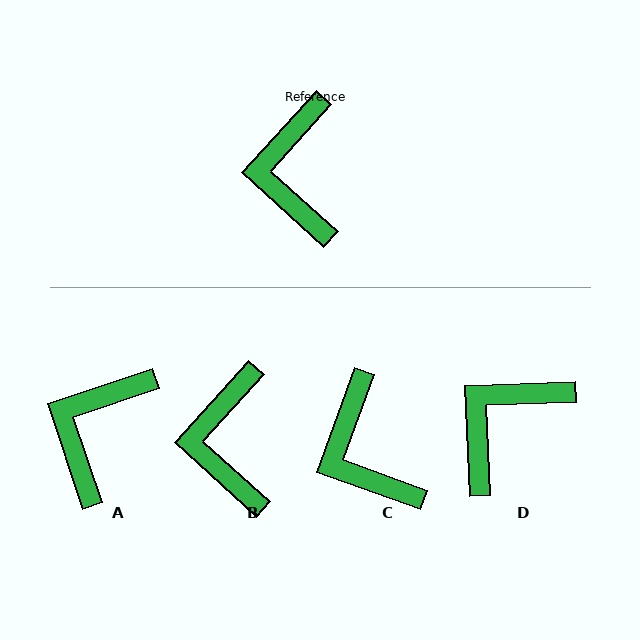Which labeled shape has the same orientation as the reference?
B.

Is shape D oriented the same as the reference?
No, it is off by about 46 degrees.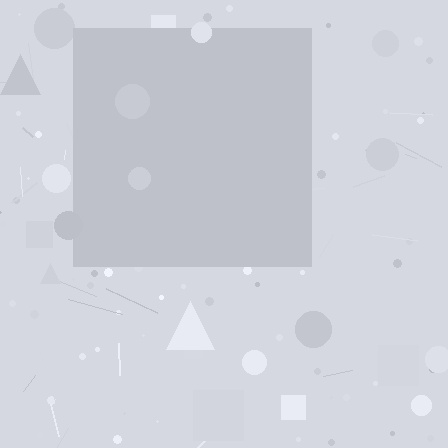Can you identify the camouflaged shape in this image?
The camouflaged shape is a square.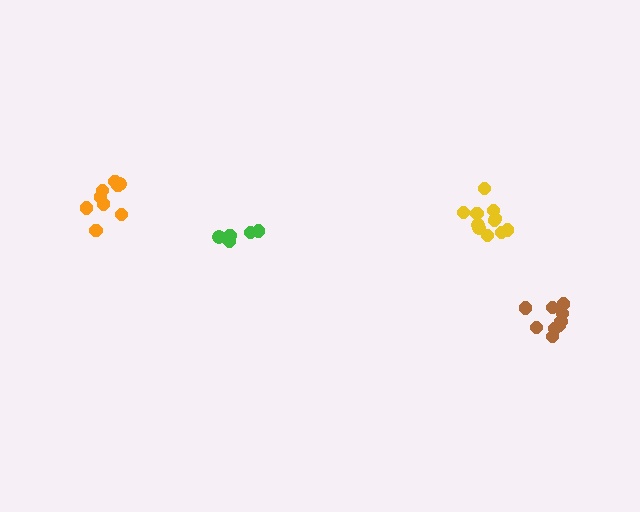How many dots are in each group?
Group 1: 9 dots, Group 2: 9 dots, Group 3: 11 dots, Group 4: 6 dots (35 total).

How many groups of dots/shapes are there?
There are 4 groups.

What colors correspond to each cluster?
The clusters are colored: orange, brown, yellow, green.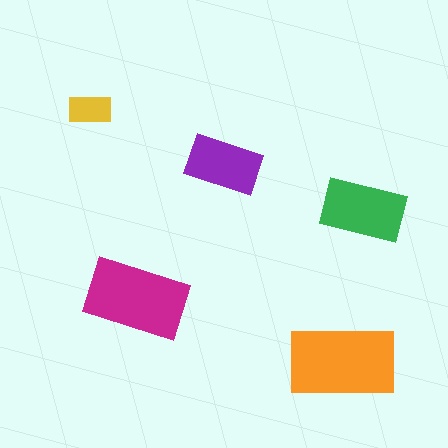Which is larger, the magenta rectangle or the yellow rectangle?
The magenta one.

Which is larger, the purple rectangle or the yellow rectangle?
The purple one.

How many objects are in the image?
There are 5 objects in the image.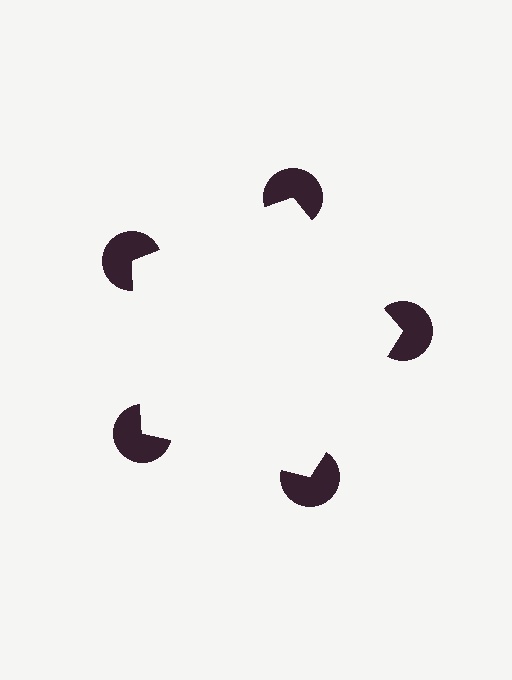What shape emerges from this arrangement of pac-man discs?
An illusory pentagon — its edges are inferred from the aligned wedge cuts in the pac-man discs, not physically drawn.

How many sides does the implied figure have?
5 sides.